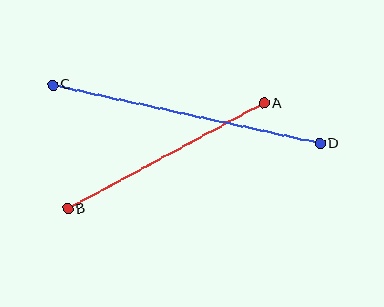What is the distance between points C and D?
The distance is approximately 273 pixels.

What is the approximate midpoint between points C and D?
The midpoint is at approximately (186, 114) pixels.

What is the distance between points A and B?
The distance is approximately 222 pixels.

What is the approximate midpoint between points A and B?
The midpoint is at approximately (166, 156) pixels.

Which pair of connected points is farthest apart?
Points C and D are farthest apart.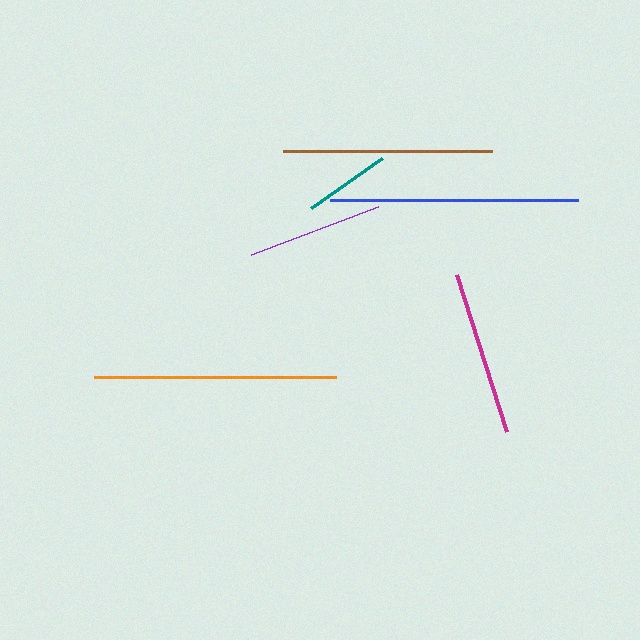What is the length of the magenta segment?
The magenta segment is approximately 164 pixels long.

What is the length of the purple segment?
The purple segment is approximately 135 pixels long.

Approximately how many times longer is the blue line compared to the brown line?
The blue line is approximately 1.2 times the length of the brown line.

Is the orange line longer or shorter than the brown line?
The orange line is longer than the brown line.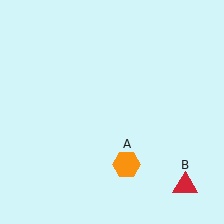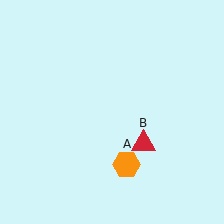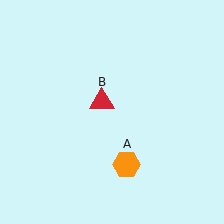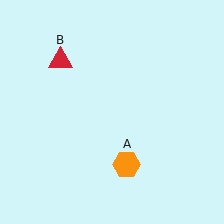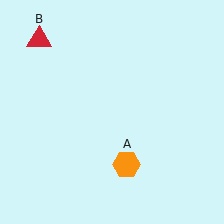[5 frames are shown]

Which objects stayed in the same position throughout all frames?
Orange hexagon (object A) remained stationary.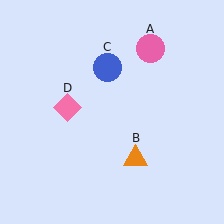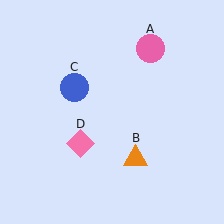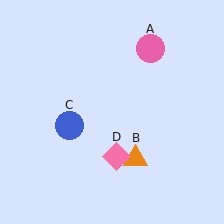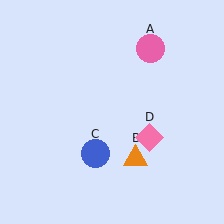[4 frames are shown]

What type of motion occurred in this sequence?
The blue circle (object C), pink diamond (object D) rotated counterclockwise around the center of the scene.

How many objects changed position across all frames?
2 objects changed position: blue circle (object C), pink diamond (object D).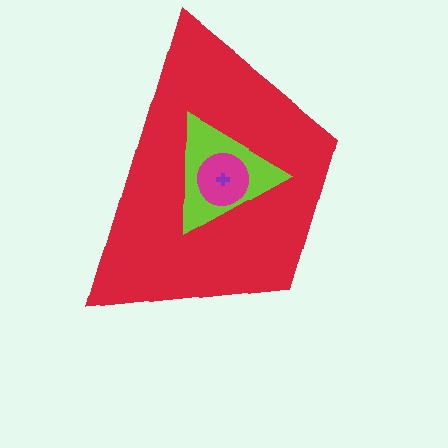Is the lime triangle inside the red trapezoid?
Yes.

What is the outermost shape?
The red trapezoid.